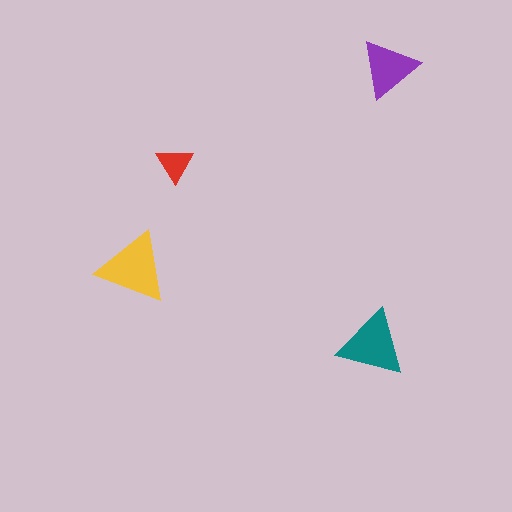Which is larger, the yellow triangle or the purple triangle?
The yellow one.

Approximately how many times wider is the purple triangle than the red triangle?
About 1.5 times wider.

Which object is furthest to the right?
The purple triangle is rightmost.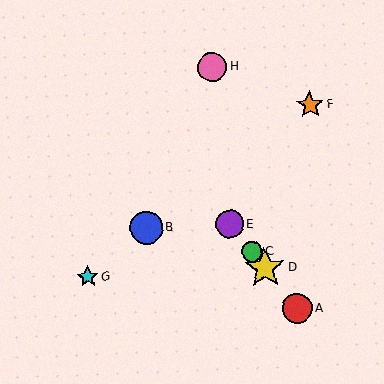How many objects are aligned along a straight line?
4 objects (A, C, D, E) are aligned along a straight line.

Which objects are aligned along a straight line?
Objects A, C, D, E are aligned along a straight line.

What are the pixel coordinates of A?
Object A is at (297, 309).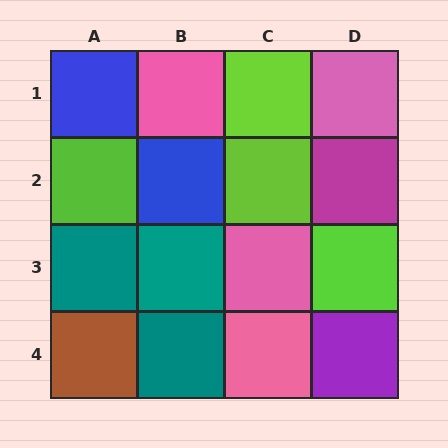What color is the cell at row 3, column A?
Teal.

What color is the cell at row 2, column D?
Magenta.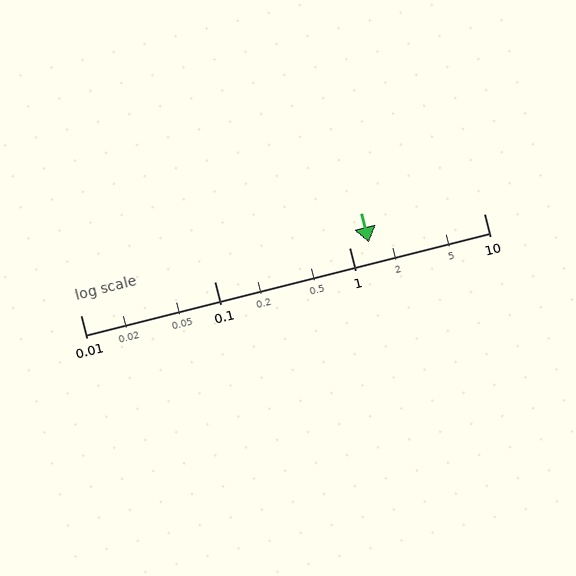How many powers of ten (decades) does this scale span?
The scale spans 3 decades, from 0.01 to 10.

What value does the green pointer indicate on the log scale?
The pointer indicates approximately 1.4.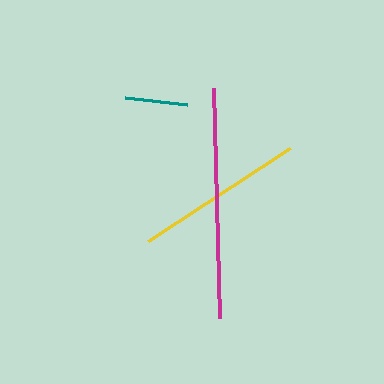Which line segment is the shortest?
The teal line is the shortest at approximately 63 pixels.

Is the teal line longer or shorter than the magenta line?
The magenta line is longer than the teal line.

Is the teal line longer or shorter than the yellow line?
The yellow line is longer than the teal line.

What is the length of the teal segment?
The teal segment is approximately 63 pixels long.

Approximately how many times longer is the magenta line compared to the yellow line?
The magenta line is approximately 1.3 times the length of the yellow line.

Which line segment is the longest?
The magenta line is the longest at approximately 230 pixels.